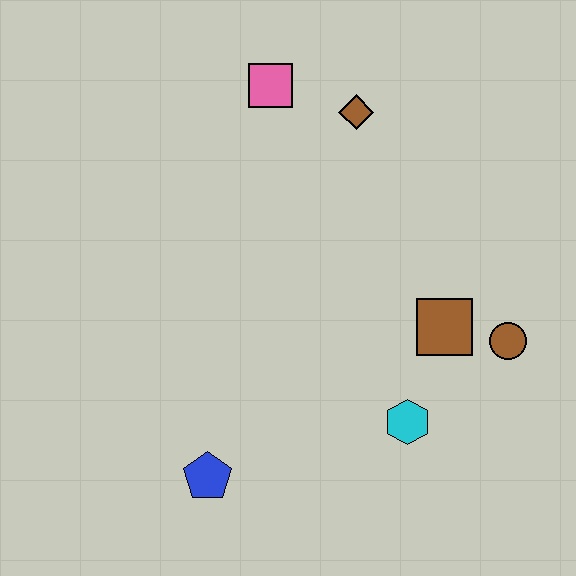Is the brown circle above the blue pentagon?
Yes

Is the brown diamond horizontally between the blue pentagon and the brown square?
Yes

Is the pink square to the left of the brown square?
Yes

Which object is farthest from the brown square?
The pink square is farthest from the brown square.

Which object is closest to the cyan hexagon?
The brown square is closest to the cyan hexagon.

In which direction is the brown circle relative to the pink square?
The brown circle is below the pink square.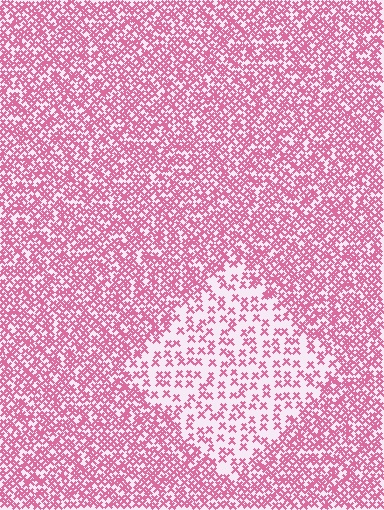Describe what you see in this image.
The image contains small pink elements arranged at two different densities. A diamond-shaped region is visible where the elements are less densely packed than the surrounding area.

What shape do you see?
I see a diamond.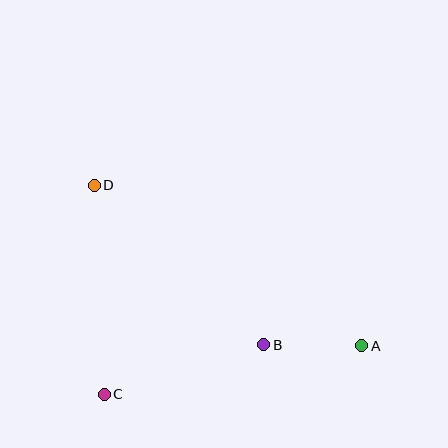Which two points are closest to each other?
Points A and B are closest to each other.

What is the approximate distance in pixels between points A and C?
The distance between A and C is approximately 262 pixels.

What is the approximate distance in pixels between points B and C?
The distance between B and C is approximately 167 pixels.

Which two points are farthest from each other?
Points A and D are farthest from each other.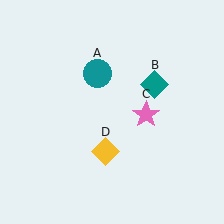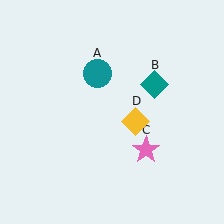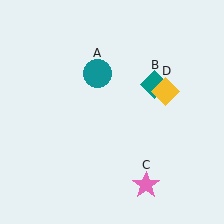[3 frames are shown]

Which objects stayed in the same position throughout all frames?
Teal circle (object A) and teal diamond (object B) remained stationary.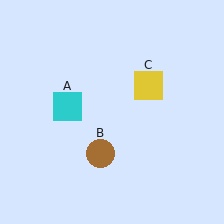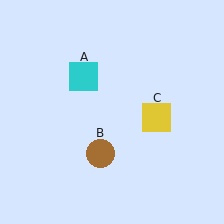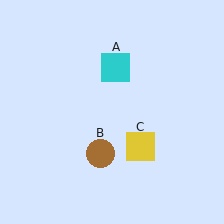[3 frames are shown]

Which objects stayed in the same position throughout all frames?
Brown circle (object B) remained stationary.